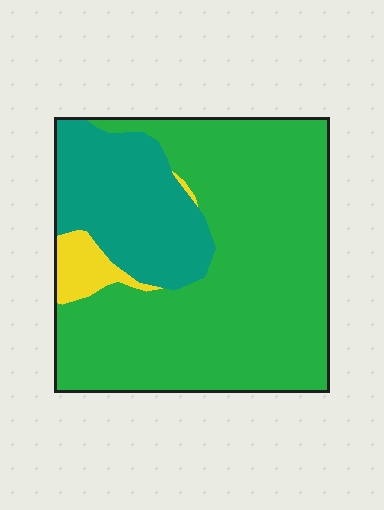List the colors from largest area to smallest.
From largest to smallest: green, teal, yellow.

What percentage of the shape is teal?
Teal covers 24% of the shape.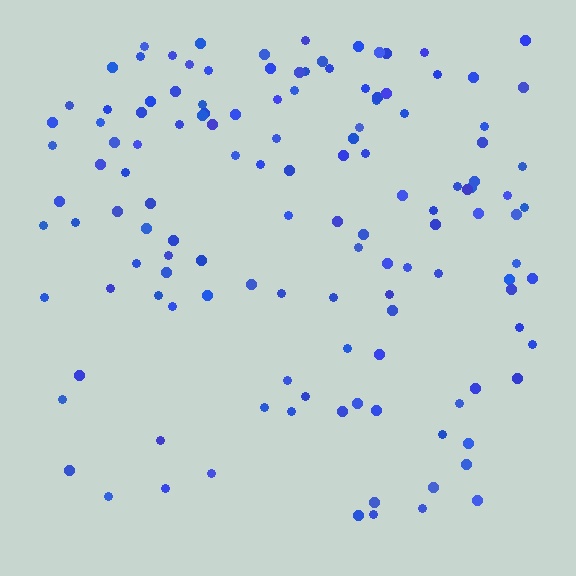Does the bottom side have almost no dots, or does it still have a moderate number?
Still a moderate number, just noticeably fewer than the top.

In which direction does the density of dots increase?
From bottom to top, with the top side densest.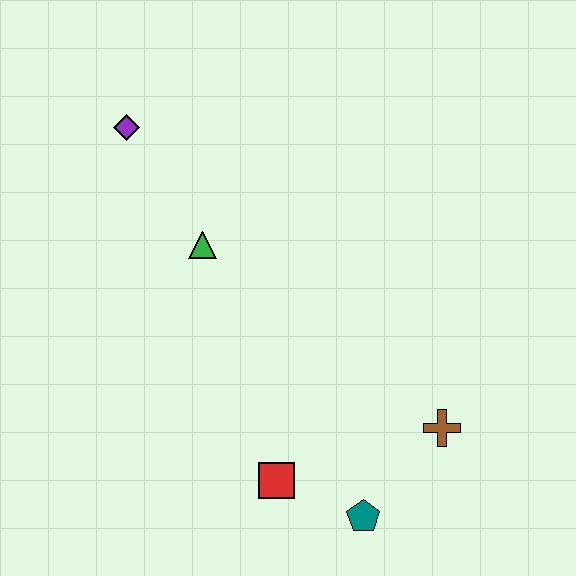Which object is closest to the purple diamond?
The green triangle is closest to the purple diamond.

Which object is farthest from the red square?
The purple diamond is farthest from the red square.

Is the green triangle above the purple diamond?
No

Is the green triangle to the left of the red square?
Yes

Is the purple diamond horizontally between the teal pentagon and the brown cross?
No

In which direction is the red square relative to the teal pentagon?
The red square is to the left of the teal pentagon.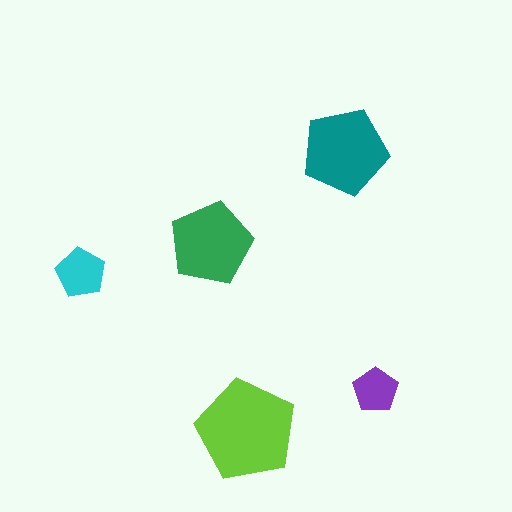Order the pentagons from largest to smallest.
the lime one, the teal one, the green one, the cyan one, the purple one.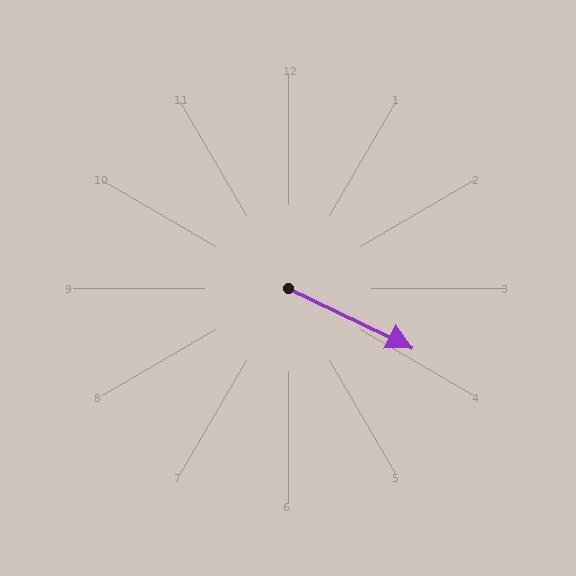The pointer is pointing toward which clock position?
Roughly 4 o'clock.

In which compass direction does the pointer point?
Southeast.